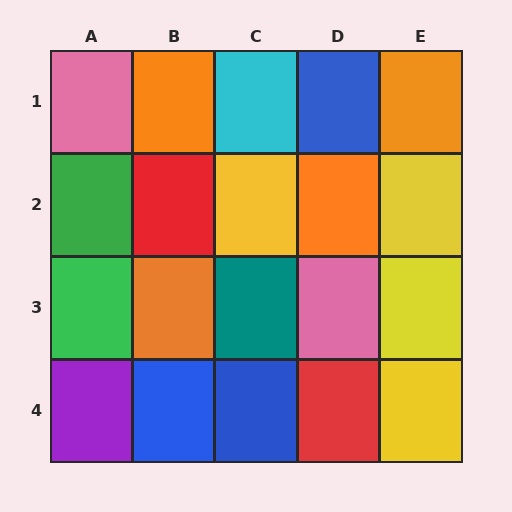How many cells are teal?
1 cell is teal.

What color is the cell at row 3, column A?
Green.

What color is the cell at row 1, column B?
Orange.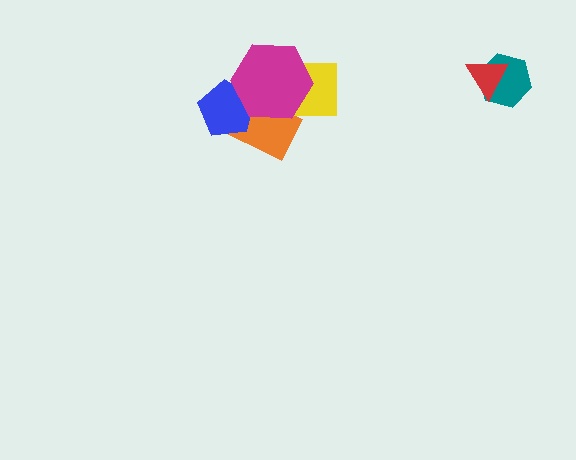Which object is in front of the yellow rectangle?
The magenta hexagon is in front of the yellow rectangle.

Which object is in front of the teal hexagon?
The red triangle is in front of the teal hexagon.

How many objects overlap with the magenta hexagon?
3 objects overlap with the magenta hexagon.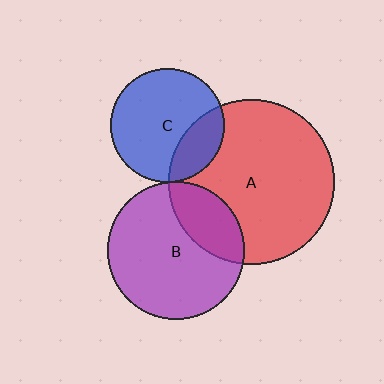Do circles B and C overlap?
Yes.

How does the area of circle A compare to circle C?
Approximately 2.1 times.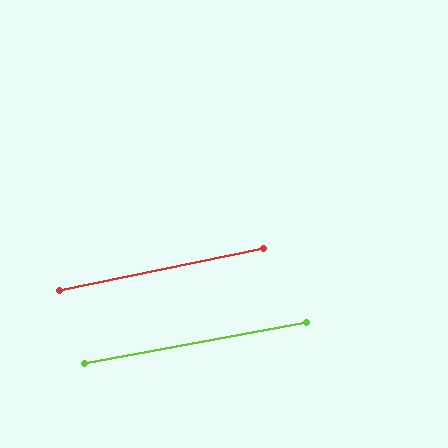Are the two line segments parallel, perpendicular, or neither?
Parallel — their directions differ by only 1.3°.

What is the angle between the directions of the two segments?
Approximately 1 degree.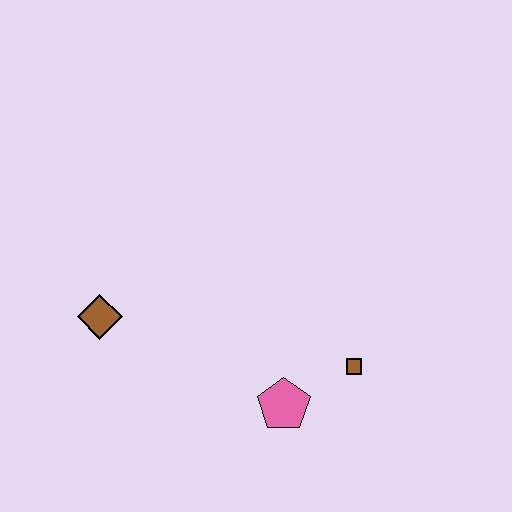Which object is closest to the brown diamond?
The pink pentagon is closest to the brown diamond.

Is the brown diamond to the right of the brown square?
No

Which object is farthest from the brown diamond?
The brown square is farthest from the brown diamond.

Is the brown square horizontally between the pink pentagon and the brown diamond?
No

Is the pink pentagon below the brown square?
Yes